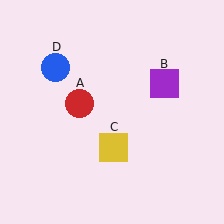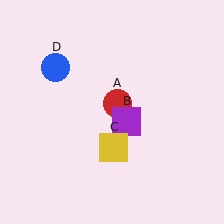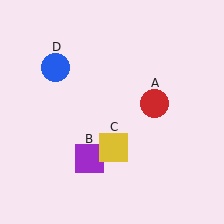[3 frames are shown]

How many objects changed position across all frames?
2 objects changed position: red circle (object A), purple square (object B).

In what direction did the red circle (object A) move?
The red circle (object A) moved right.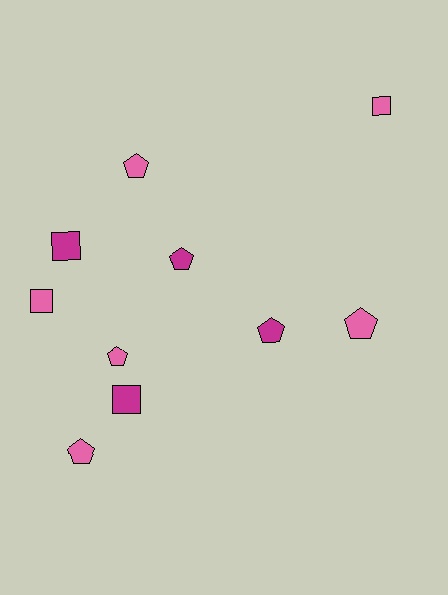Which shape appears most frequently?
Pentagon, with 6 objects.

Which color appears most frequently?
Pink, with 6 objects.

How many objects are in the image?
There are 10 objects.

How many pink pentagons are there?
There are 4 pink pentagons.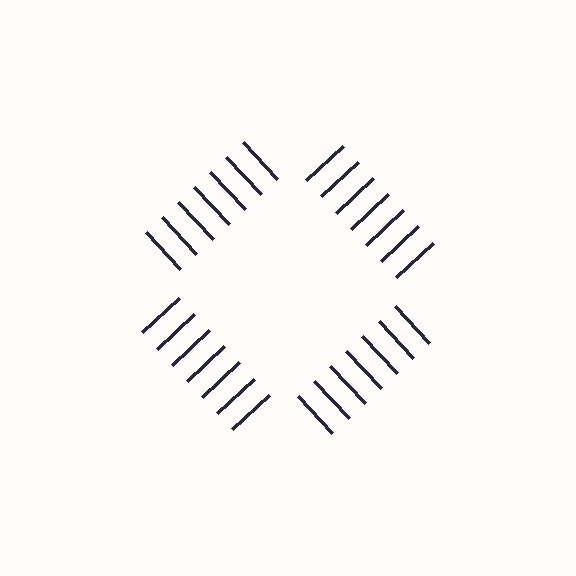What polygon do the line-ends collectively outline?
An illusory square — the line segments terminate on its edges but no continuous stroke is drawn.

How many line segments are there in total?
28 — 7 along each of the 4 edges.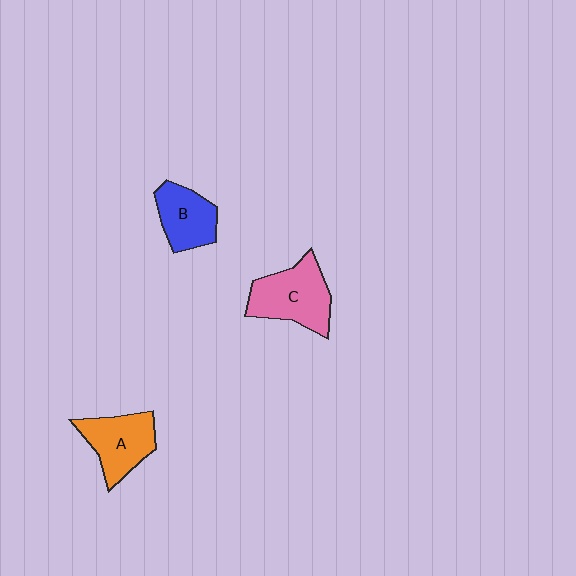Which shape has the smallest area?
Shape B (blue).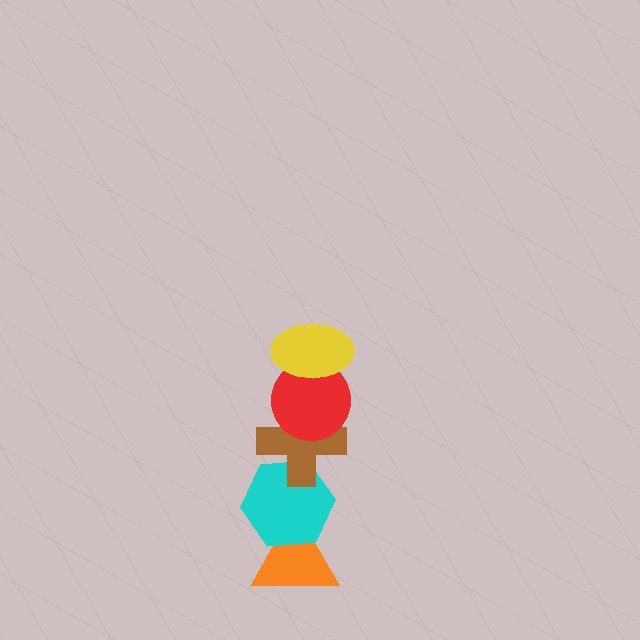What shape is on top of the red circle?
The yellow ellipse is on top of the red circle.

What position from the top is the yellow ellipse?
The yellow ellipse is 1st from the top.